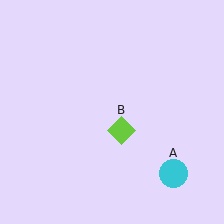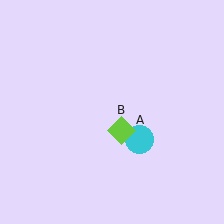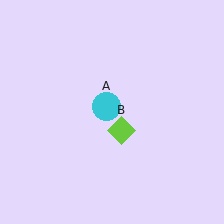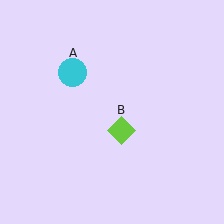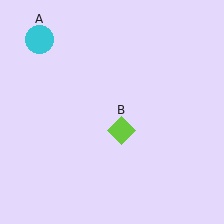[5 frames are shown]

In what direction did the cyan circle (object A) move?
The cyan circle (object A) moved up and to the left.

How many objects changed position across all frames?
1 object changed position: cyan circle (object A).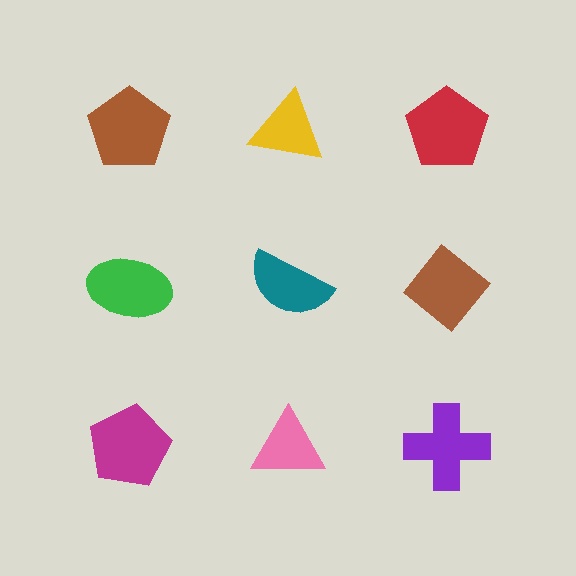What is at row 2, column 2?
A teal semicircle.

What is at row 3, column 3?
A purple cross.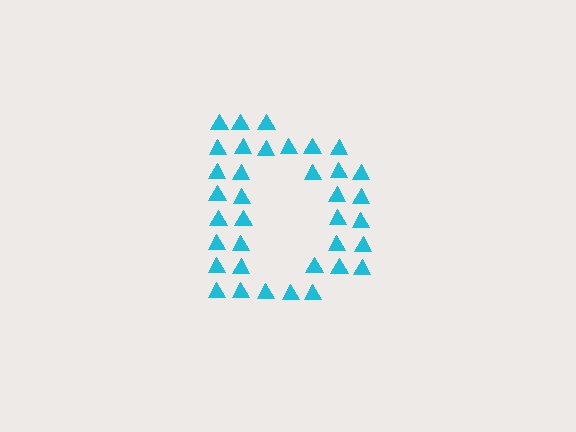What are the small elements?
The small elements are triangles.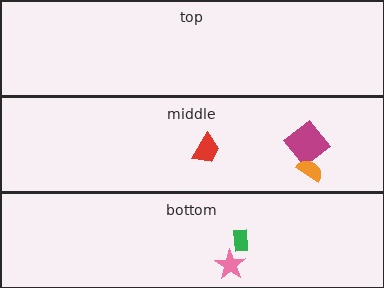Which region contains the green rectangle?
The bottom region.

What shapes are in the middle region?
The magenta diamond, the orange semicircle, the red trapezoid.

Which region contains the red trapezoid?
The middle region.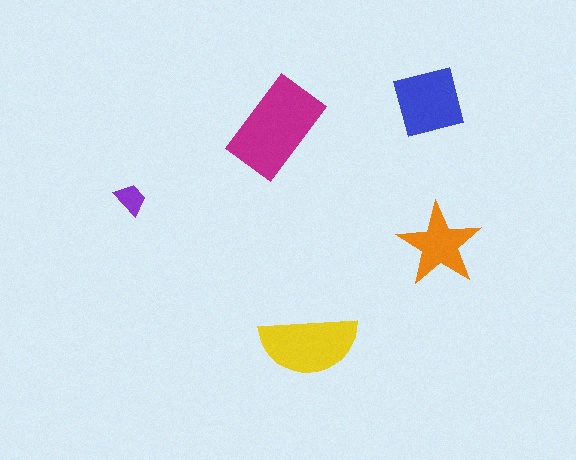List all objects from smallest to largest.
The purple trapezoid, the orange star, the blue square, the yellow semicircle, the magenta rectangle.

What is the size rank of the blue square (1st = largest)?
3rd.